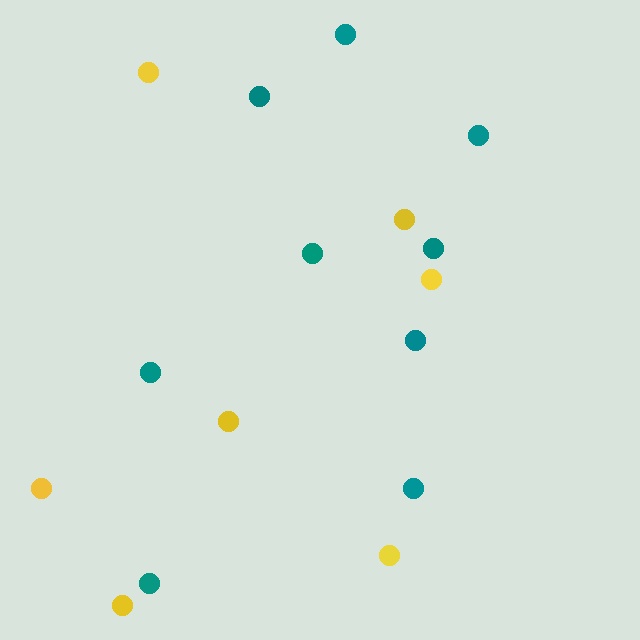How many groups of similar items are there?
There are 2 groups: one group of yellow circles (7) and one group of teal circles (9).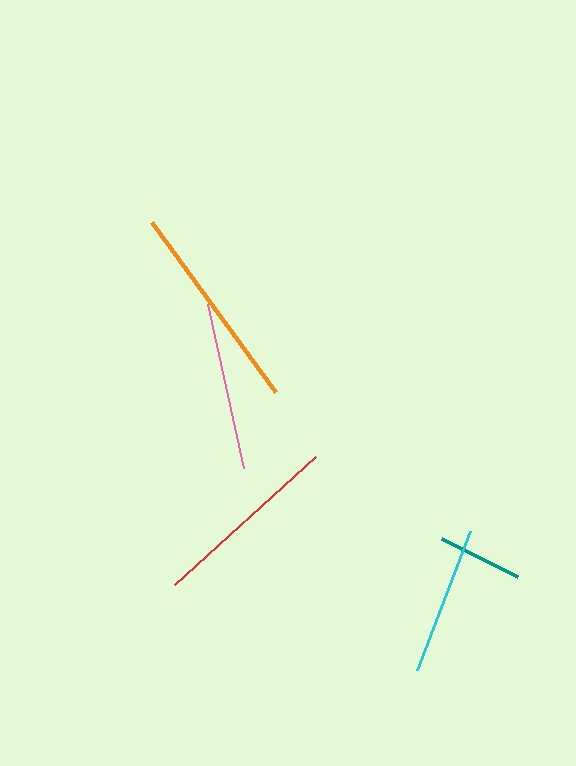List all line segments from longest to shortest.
From longest to shortest: orange, red, pink, cyan, teal.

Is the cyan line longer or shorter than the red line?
The red line is longer than the cyan line.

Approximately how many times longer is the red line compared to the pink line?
The red line is approximately 1.1 times the length of the pink line.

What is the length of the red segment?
The red segment is approximately 190 pixels long.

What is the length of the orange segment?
The orange segment is approximately 211 pixels long.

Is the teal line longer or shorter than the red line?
The red line is longer than the teal line.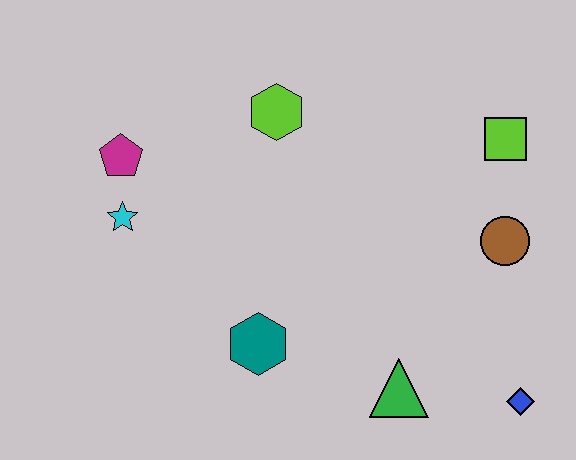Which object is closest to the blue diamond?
The green triangle is closest to the blue diamond.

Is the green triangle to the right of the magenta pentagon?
Yes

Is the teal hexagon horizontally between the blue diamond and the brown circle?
No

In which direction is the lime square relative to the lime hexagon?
The lime square is to the right of the lime hexagon.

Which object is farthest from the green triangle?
The magenta pentagon is farthest from the green triangle.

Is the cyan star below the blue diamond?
No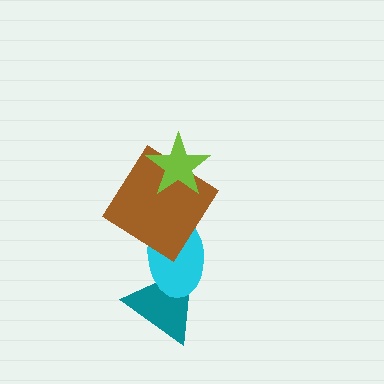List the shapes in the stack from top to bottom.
From top to bottom: the lime star, the brown diamond, the cyan ellipse, the teal triangle.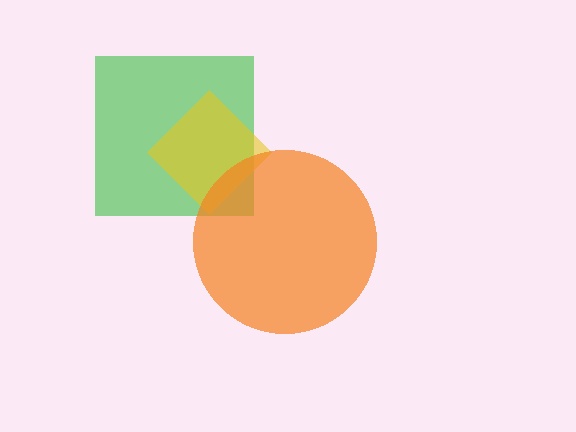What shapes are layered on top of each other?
The layered shapes are: a green square, a yellow diamond, an orange circle.